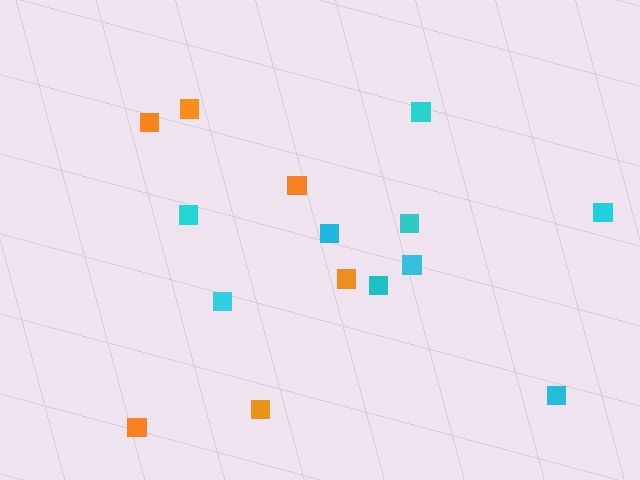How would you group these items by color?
There are 2 groups: one group of cyan squares (9) and one group of orange squares (6).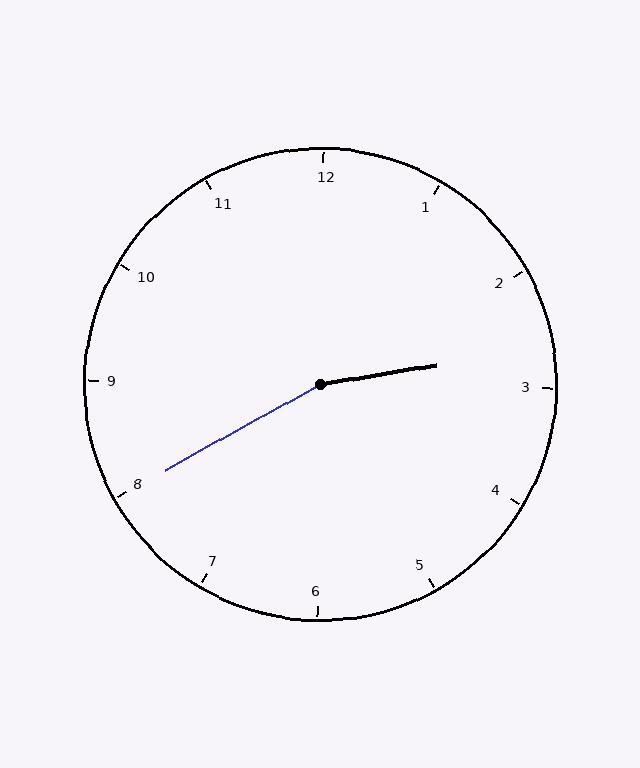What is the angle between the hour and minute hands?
Approximately 160 degrees.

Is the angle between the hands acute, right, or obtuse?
It is obtuse.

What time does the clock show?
2:40.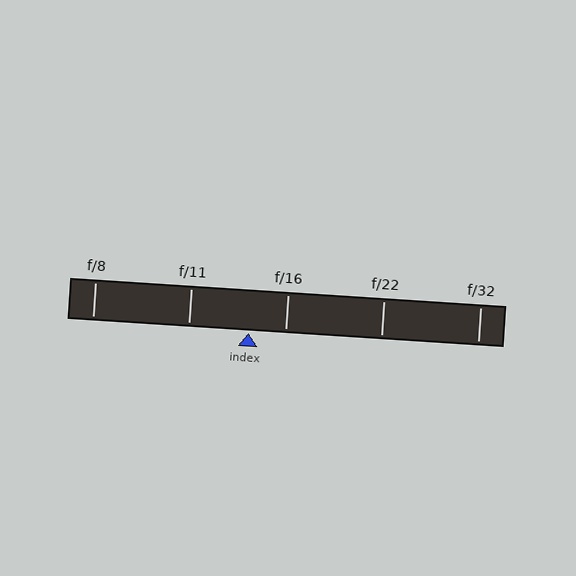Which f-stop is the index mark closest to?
The index mark is closest to f/16.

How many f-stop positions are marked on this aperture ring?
There are 5 f-stop positions marked.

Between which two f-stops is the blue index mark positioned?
The index mark is between f/11 and f/16.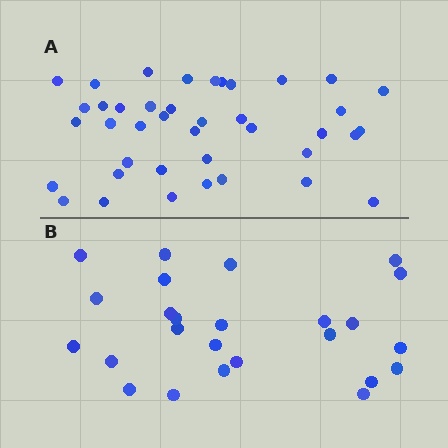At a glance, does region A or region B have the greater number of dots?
Region A (the top region) has more dots.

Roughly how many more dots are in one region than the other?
Region A has approximately 15 more dots than region B.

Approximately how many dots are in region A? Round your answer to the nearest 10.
About 40 dots.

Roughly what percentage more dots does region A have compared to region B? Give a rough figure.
About 60% more.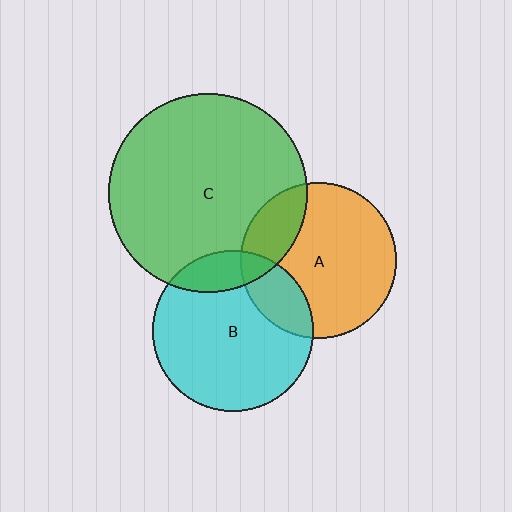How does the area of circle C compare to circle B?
Approximately 1.5 times.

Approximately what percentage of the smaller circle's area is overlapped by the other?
Approximately 20%.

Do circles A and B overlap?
Yes.